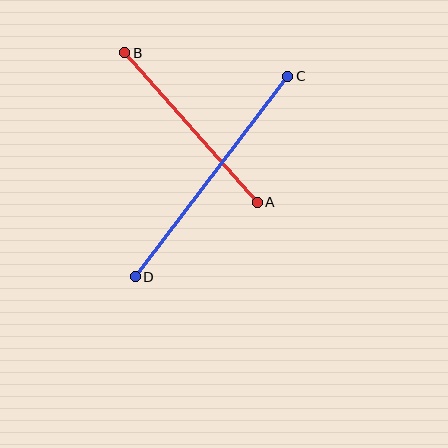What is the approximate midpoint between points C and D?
The midpoint is at approximately (212, 177) pixels.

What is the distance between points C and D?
The distance is approximately 252 pixels.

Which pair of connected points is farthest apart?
Points C and D are farthest apart.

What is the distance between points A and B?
The distance is approximately 200 pixels.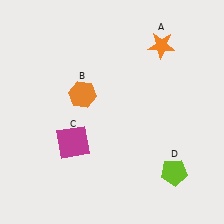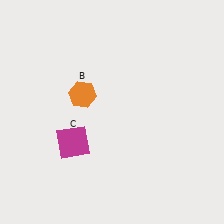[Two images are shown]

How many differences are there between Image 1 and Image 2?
There are 2 differences between the two images.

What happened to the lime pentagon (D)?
The lime pentagon (D) was removed in Image 2. It was in the bottom-right area of Image 1.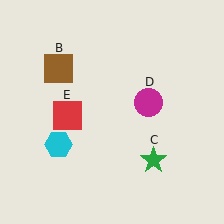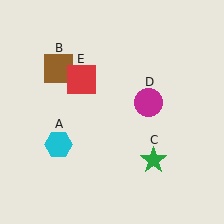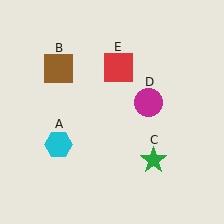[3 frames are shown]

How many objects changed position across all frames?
1 object changed position: red square (object E).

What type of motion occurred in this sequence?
The red square (object E) rotated clockwise around the center of the scene.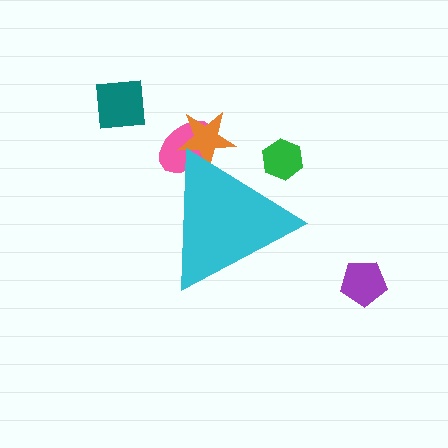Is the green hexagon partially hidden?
Yes, the green hexagon is partially hidden behind the cyan triangle.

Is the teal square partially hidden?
No, the teal square is fully visible.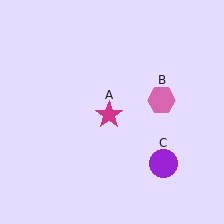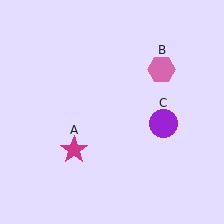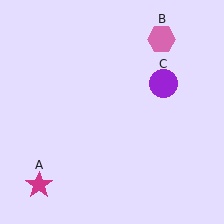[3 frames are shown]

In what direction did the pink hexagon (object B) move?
The pink hexagon (object B) moved up.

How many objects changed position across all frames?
3 objects changed position: magenta star (object A), pink hexagon (object B), purple circle (object C).